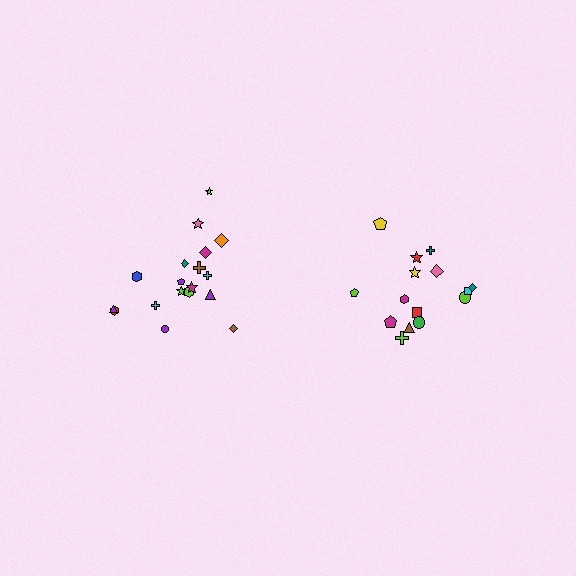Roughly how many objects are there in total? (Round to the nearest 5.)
Roughly 35 objects in total.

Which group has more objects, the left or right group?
The left group.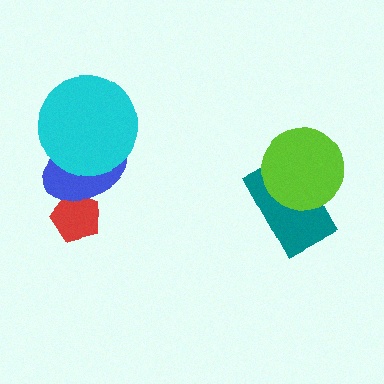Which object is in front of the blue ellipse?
The cyan circle is in front of the blue ellipse.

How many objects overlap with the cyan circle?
1 object overlaps with the cyan circle.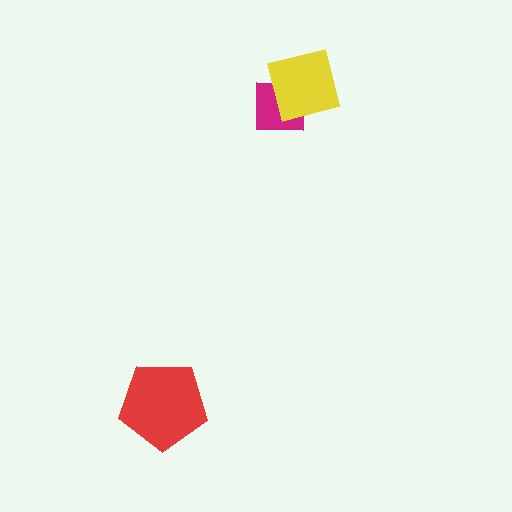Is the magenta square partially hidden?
Yes, it is partially covered by another shape.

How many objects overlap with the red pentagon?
0 objects overlap with the red pentagon.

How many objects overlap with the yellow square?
1 object overlaps with the yellow square.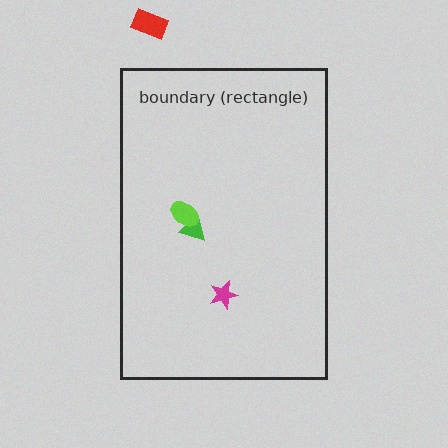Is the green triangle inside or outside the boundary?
Inside.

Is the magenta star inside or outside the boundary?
Inside.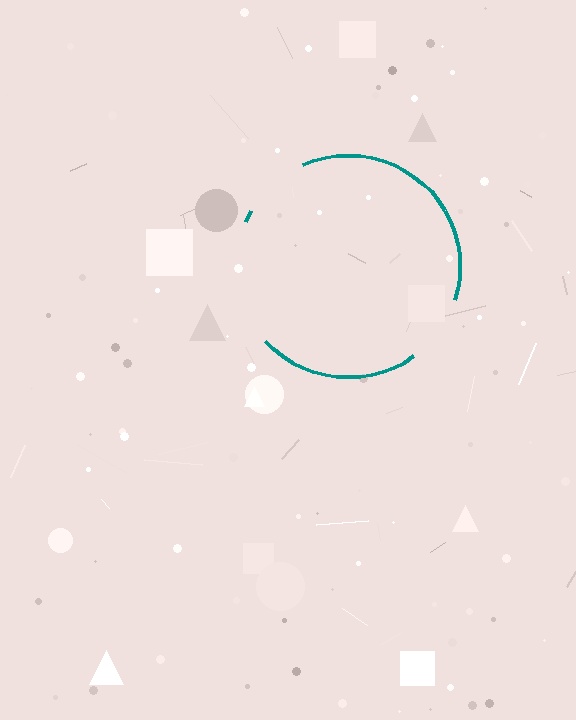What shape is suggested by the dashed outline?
The dashed outline suggests a circle.